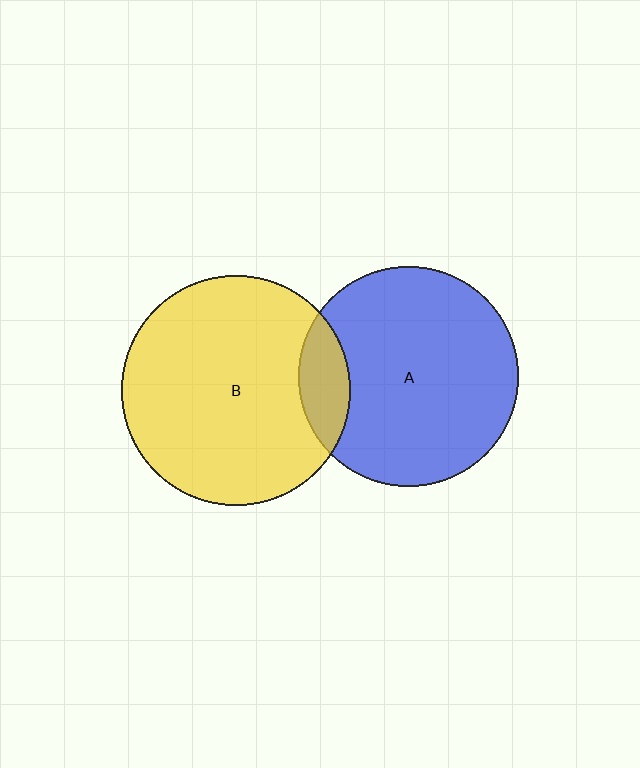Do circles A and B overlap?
Yes.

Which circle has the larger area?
Circle B (yellow).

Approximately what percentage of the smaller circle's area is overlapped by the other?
Approximately 15%.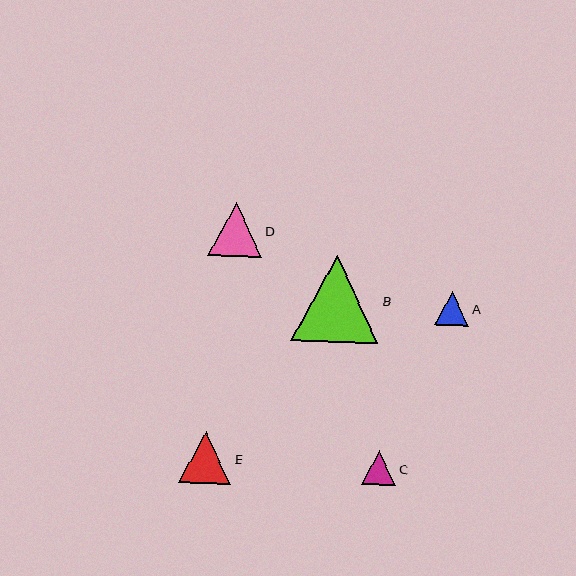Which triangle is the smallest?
Triangle C is the smallest with a size of approximately 34 pixels.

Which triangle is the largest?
Triangle B is the largest with a size of approximately 88 pixels.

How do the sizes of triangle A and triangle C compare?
Triangle A and triangle C are approximately the same size.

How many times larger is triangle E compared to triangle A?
Triangle E is approximately 1.5 times the size of triangle A.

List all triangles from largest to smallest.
From largest to smallest: B, D, E, A, C.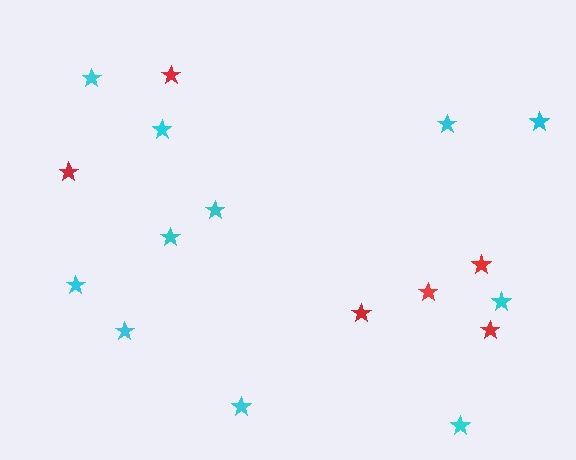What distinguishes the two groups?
There are 2 groups: one group of red stars (6) and one group of cyan stars (11).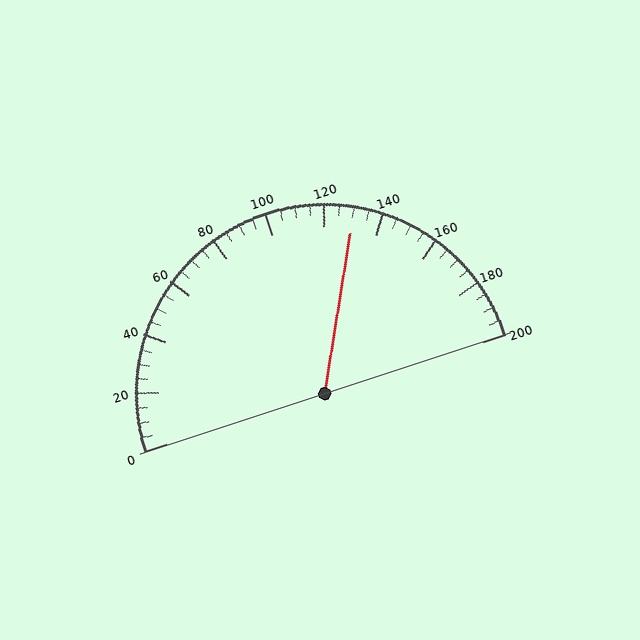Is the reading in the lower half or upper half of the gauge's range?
The reading is in the upper half of the range (0 to 200).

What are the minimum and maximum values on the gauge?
The gauge ranges from 0 to 200.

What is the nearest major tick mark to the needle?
The nearest major tick mark is 120.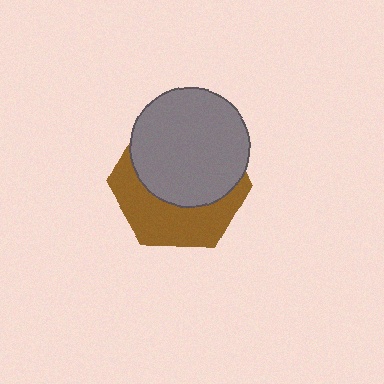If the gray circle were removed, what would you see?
You would see the complete brown hexagon.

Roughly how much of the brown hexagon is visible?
A small part of it is visible (roughly 43%).